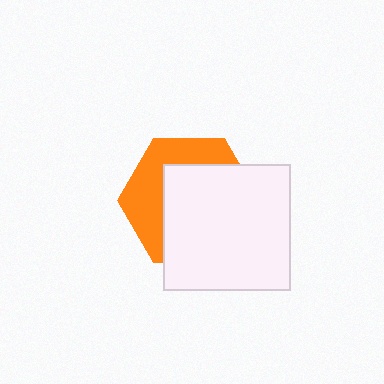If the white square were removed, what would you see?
You would see the complete orange hexagon.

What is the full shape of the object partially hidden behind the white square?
The partially hidden object is an orange hexagon.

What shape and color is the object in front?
The object in front is a white square.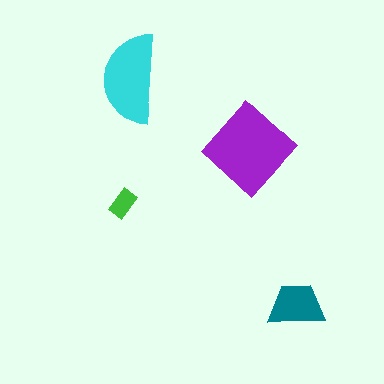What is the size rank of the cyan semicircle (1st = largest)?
2nd.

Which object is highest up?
The cyan semicircle is topmost.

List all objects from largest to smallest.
The purple diamond, the cyan semicircle, the teal trapezoid, the green rectangle.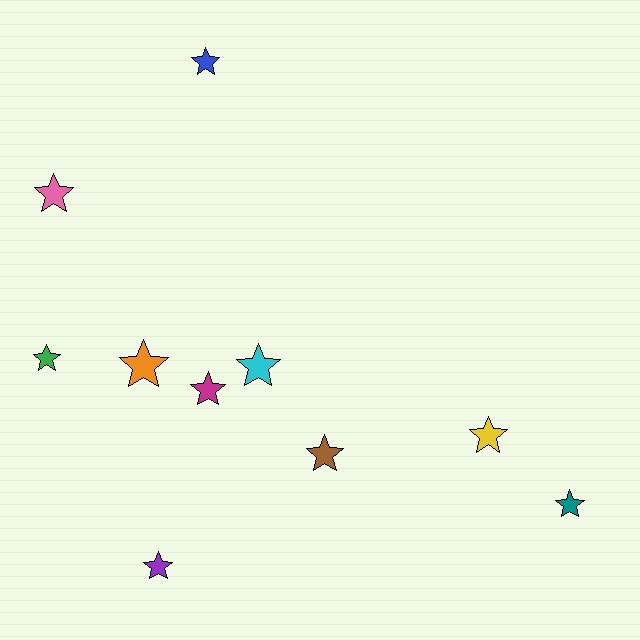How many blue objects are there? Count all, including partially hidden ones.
There is 1 blue object.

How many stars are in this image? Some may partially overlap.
There are 10 stars.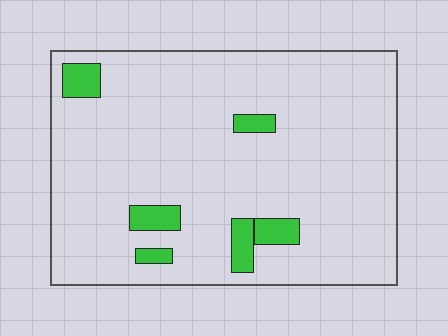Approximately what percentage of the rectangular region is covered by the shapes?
Approximately 10%.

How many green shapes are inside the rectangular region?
6.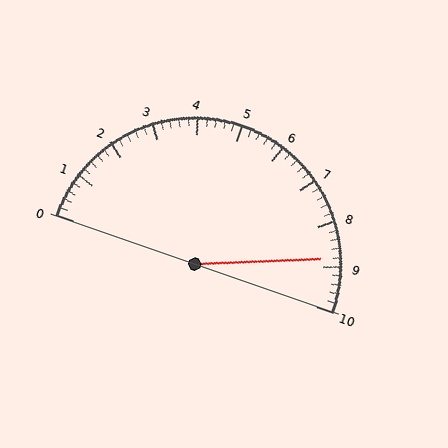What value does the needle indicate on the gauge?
The needle indicates approximately 8.8.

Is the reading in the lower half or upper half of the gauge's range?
The reading is in the upper half of the range (0 to 10).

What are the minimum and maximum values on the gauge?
The gauge ranges from 0 to 10.